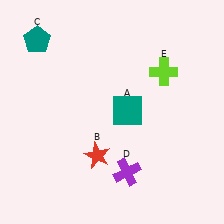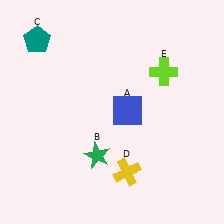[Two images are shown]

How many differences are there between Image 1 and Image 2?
There are 3 differences between the two images.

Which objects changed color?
A changed from teal to blue. B changed from red to green. D changed from purple to yellow.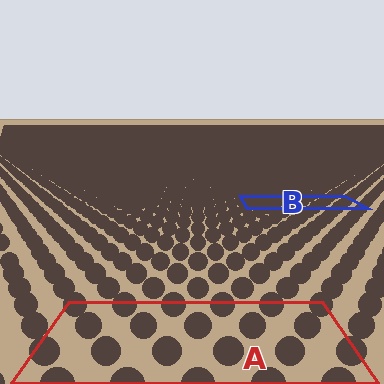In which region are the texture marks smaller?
The texture marks are smaller in region B, because it is farther away.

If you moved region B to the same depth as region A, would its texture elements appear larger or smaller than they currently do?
They would appear larger. At a closer depth, the same texture elements are projected at a bigger on-screen size.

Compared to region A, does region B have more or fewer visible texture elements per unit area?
Region B has more texture elements per unit area — they are packed more densely because it is farther away.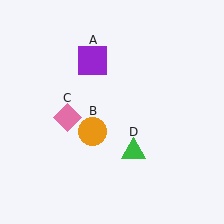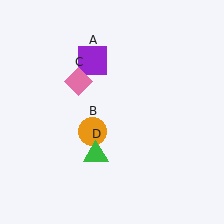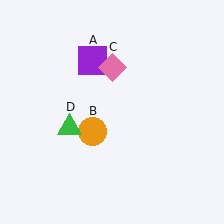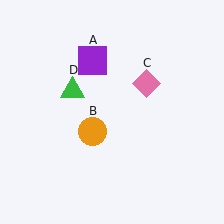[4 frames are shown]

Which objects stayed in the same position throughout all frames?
Purple square (object A) and orange circle (object B) remained stationary.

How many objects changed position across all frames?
2 objects changed position: pink diamond (object C), green triangle (object D).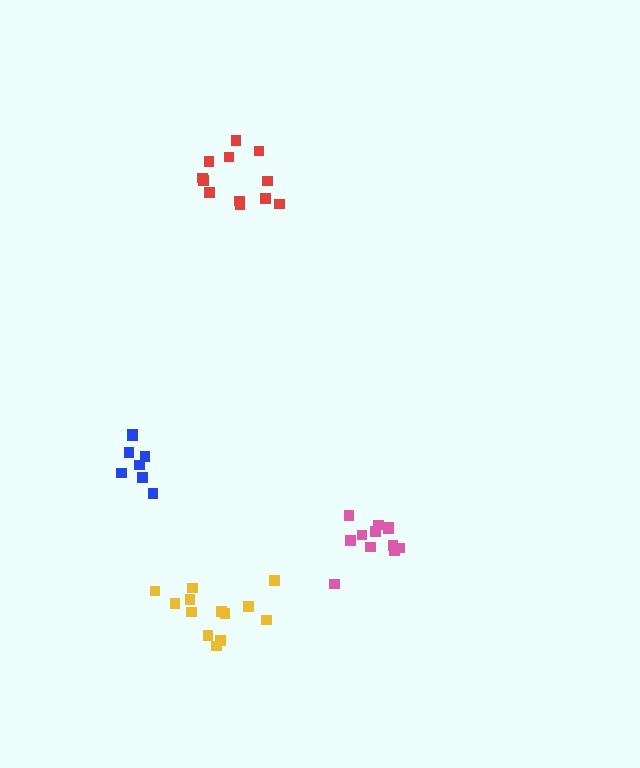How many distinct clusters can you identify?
There are 4 distinct clusters.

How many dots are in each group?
Group 1: 12 dots, Group 2: 12 dots, Group 3: 8 dots, Group 4: 13 dots (45 total).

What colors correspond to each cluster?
The clusters are colored: pink, red, blue, yellow.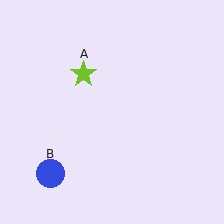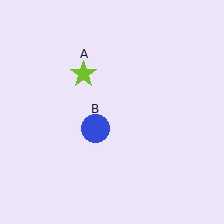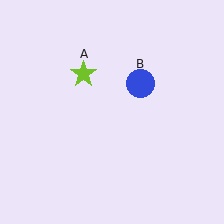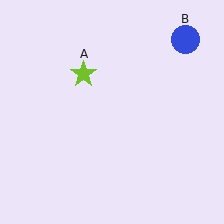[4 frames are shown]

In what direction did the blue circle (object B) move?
The blue circle (object B) moved up and to the right.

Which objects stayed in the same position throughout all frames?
Lime star (object A) remained stationary.